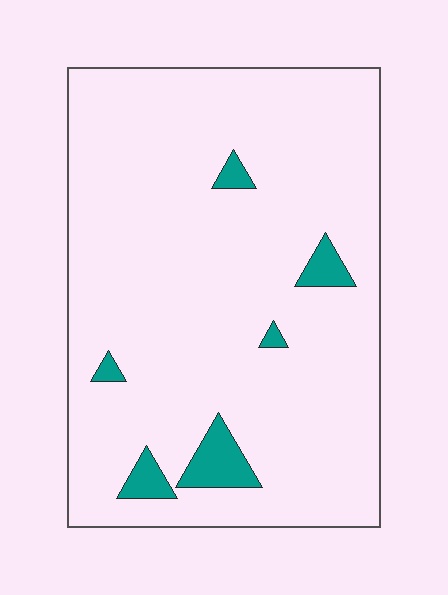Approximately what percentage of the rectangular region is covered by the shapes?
Approximately 5%.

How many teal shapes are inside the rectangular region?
6.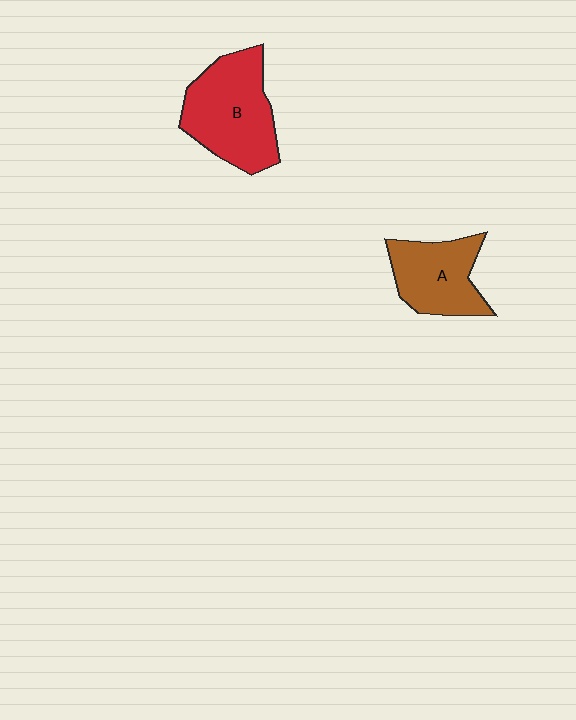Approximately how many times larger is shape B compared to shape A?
Approximately 1.4 times.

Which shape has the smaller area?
Shape A (brown).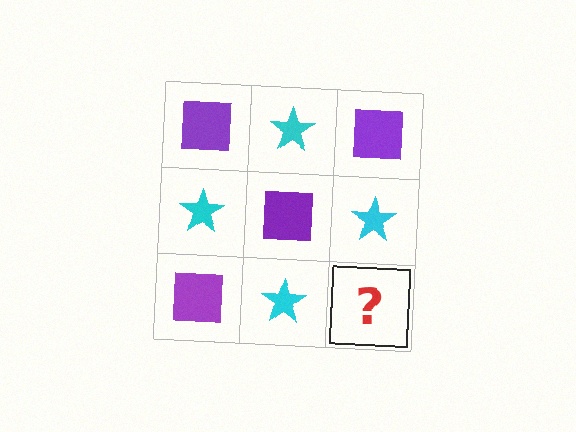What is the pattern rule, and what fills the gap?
The rule is that it alternates purple square and cyan star in a checkerboard pattern. The gap should be filled with a purple square.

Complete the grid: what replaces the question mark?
The question mark should be replaced with a purple square.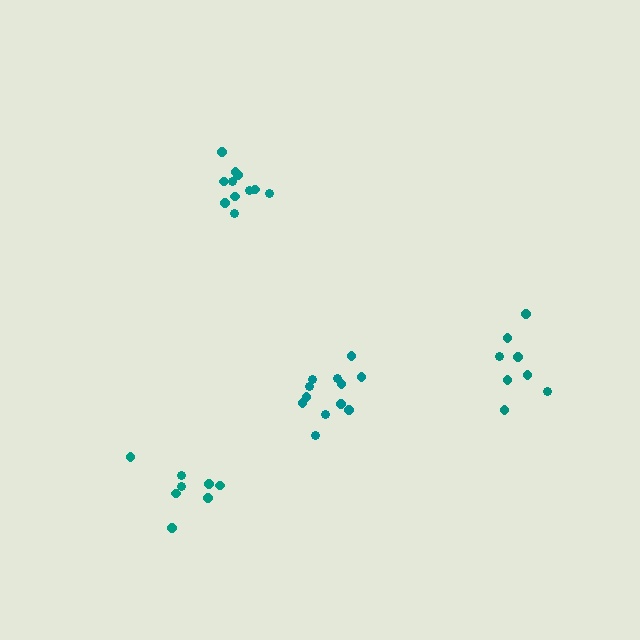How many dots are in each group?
Group 1: 11 dots, Group 2: 8 dots, Group 3: 12 dots, Group 4: 8 dots (39 total).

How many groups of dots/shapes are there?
There are 4 groups.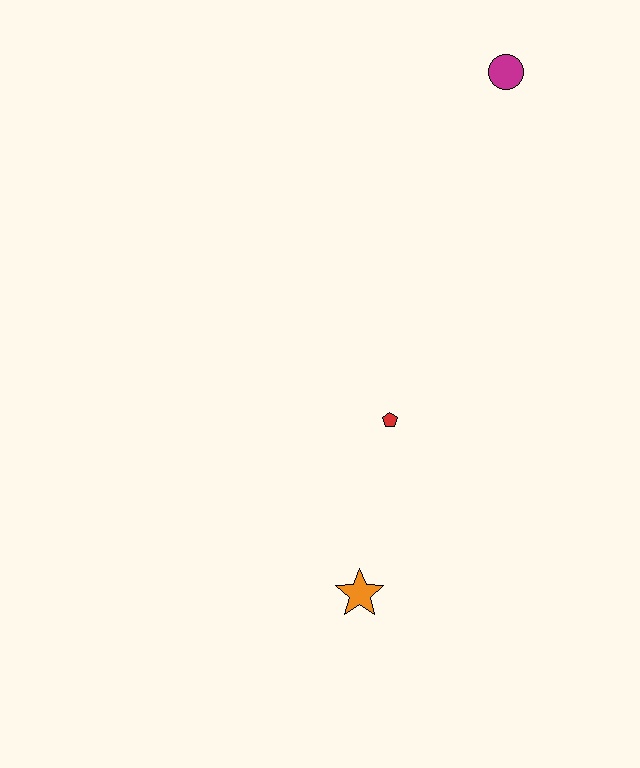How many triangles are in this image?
There are no triangles.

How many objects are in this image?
There are 3 objects.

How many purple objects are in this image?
There are no purple objects.